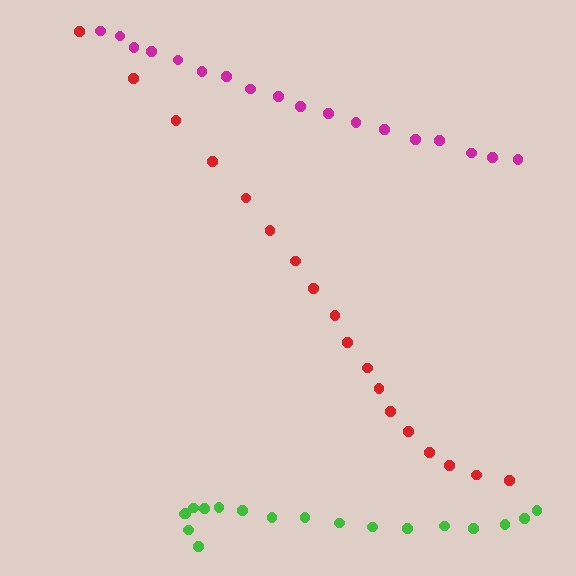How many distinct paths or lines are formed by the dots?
There are 3 distinct paths.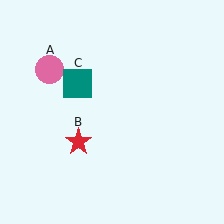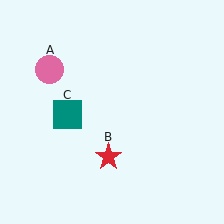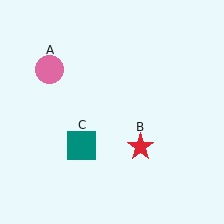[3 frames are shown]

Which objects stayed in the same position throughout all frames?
Pink circle (object A) remained stationary.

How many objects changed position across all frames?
2 objects changed position: red star (object B), teal square (object C).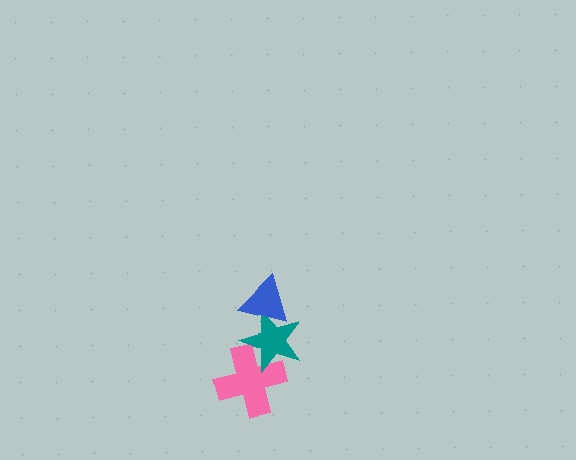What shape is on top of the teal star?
The blue triangle is on top of the teal star.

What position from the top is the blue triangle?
The blue triangle is 1st from the top.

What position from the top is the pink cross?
The pink cross is 3rd from the top.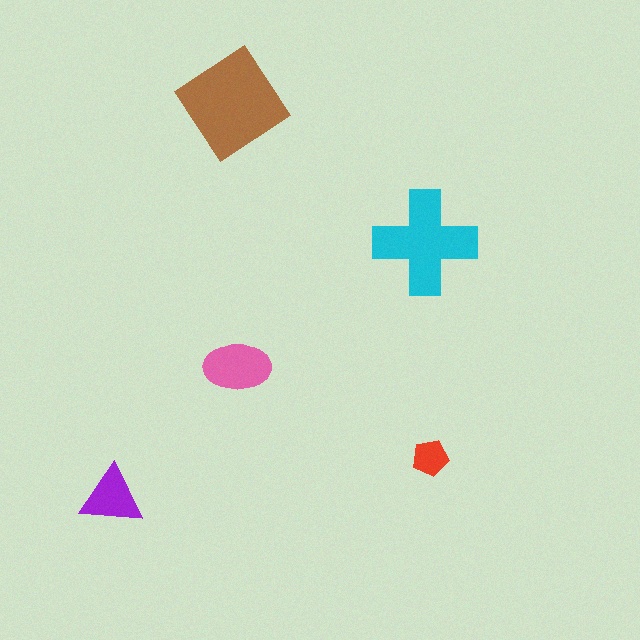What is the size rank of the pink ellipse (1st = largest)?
3rd.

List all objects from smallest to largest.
The red pentagon, the purple triangle, the pink ellipse, the cyan cross, the brown diamond.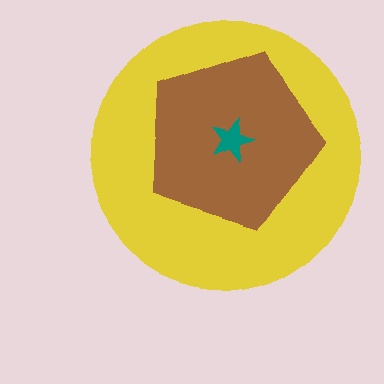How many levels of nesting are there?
3.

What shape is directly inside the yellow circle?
The brown pentagon.